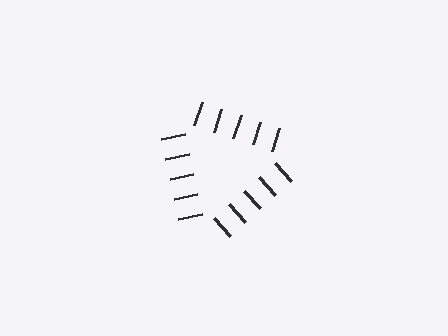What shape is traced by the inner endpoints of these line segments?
An illusory triangle — the line segments terminate on its edges but no continuous stroke is drawn.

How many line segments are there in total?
15 — 5 along each of the 3 edges.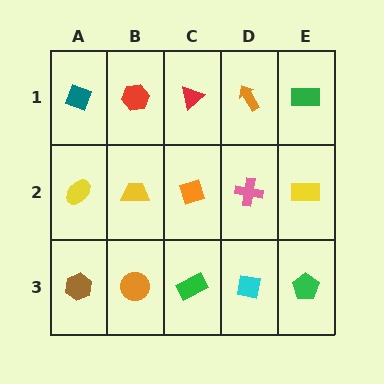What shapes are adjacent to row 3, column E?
A yellow rectangle (row 2, column E), a cyan square (row 3, column D).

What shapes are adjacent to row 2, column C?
A red triangle (row 1, column C), a green rectangle (row 3, column C), a yellow trapezoid (row 2, column B), a pink cross (row 2, column D).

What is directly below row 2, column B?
An orange circle.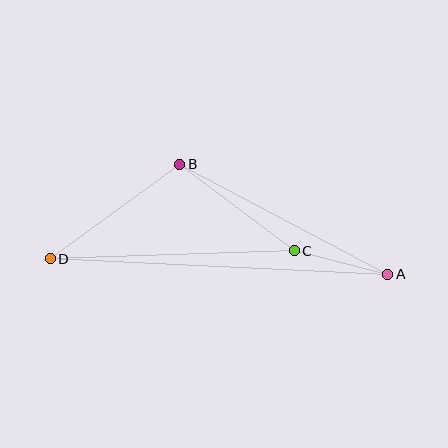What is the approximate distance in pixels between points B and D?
The distance between B and D is approximately 160 pixels.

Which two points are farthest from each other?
Points A and D are farthest from each other.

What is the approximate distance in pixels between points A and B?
The distance between A and B is approximately 235 pixels.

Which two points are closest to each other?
Points A and C are closest to each other.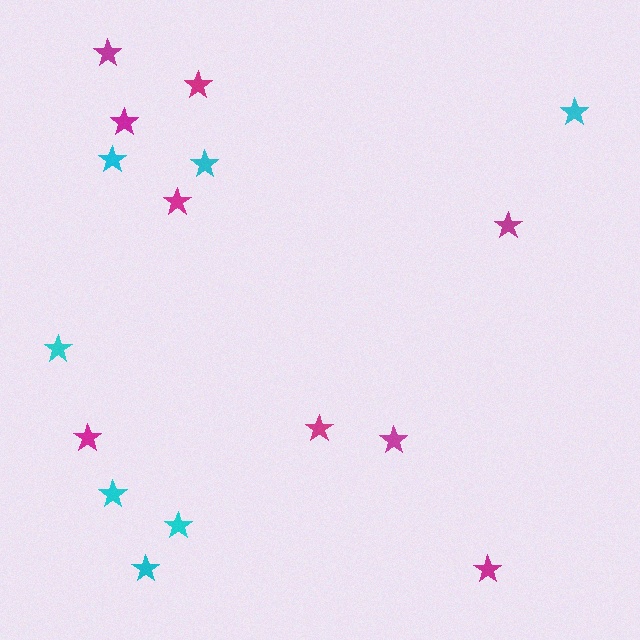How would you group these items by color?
There are 2 groups: one group of magenta stars (9) and one group of cyan stars (7).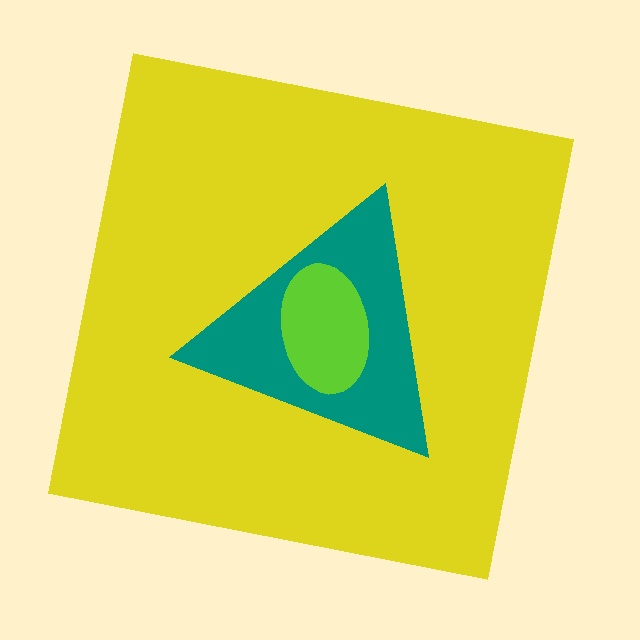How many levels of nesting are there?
3.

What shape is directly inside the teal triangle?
The lime ellipse.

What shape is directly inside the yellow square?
The teal triangle.